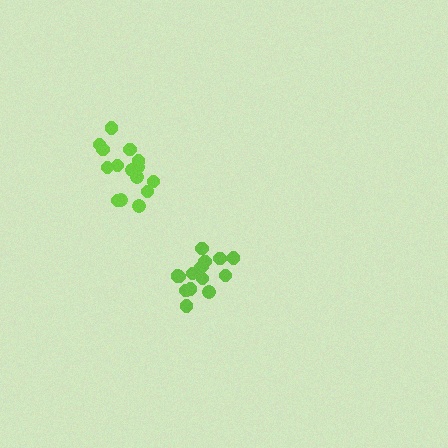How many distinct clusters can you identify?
There are 2 distinct clusters.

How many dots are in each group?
Group 1: 15 dots, Group 2: 15 dots (30 total).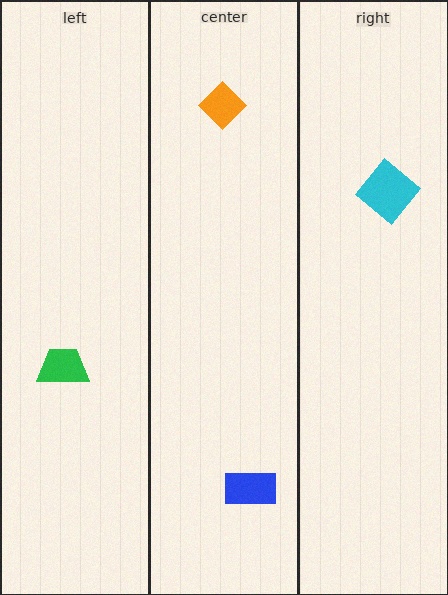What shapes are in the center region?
The orange diamond, the blue rectangle.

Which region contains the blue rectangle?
The center region.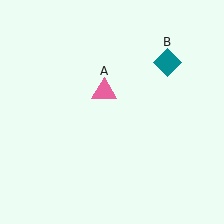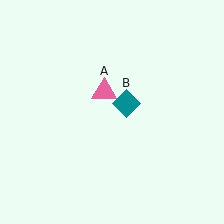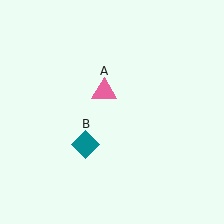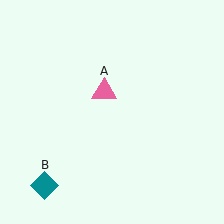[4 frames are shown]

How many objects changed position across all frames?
1 object changed position: teal diamond (object B).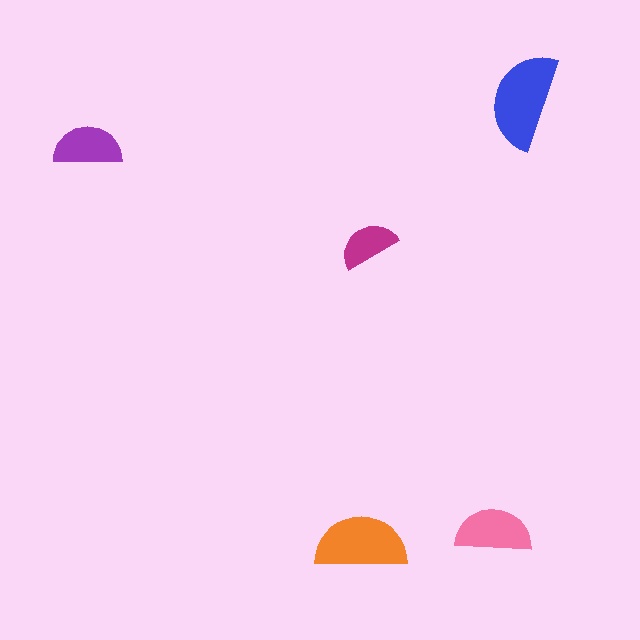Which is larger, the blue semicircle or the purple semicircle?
The blue one.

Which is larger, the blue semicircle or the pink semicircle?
The blue one.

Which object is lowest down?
The orange semicircle is bottommost.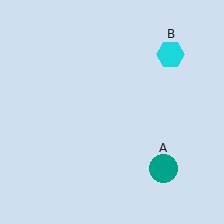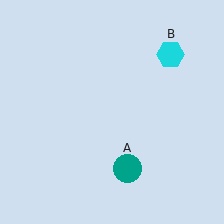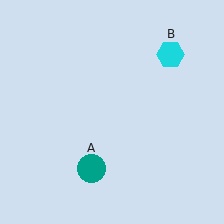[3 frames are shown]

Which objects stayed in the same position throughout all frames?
Cyan hexagon (object B) remained stationary.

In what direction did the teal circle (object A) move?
The teal circle (object A) moved left.